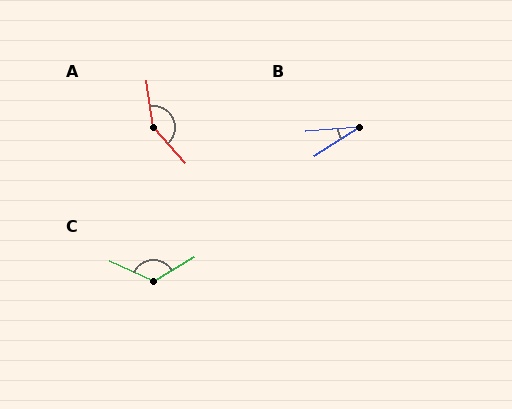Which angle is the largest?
A, at approximately 146 degrees.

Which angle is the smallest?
B, at approximately 28 degrees.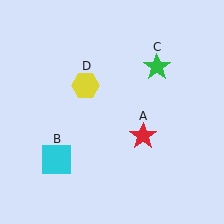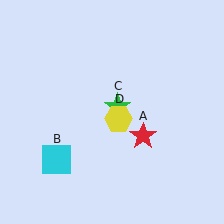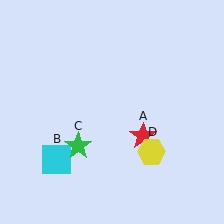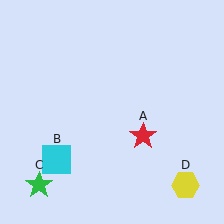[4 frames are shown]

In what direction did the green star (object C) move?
The green star (object C) moved down and to the left.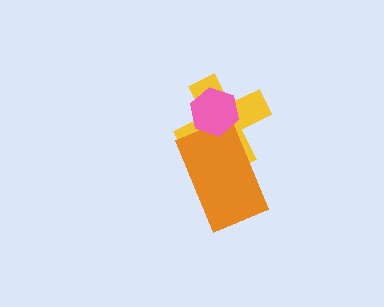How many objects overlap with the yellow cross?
2 objects overlap with the yellow cross.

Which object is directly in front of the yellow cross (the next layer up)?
The orange rectangle is directly in front of the yellow cross.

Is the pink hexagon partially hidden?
No, no other shape covers it.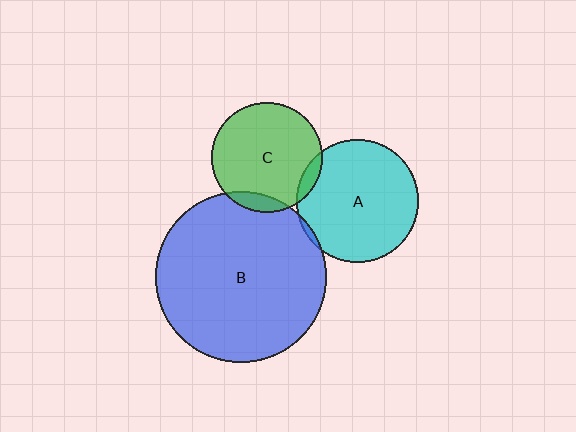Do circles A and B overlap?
Yes.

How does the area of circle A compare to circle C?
Approximately 1.2 times.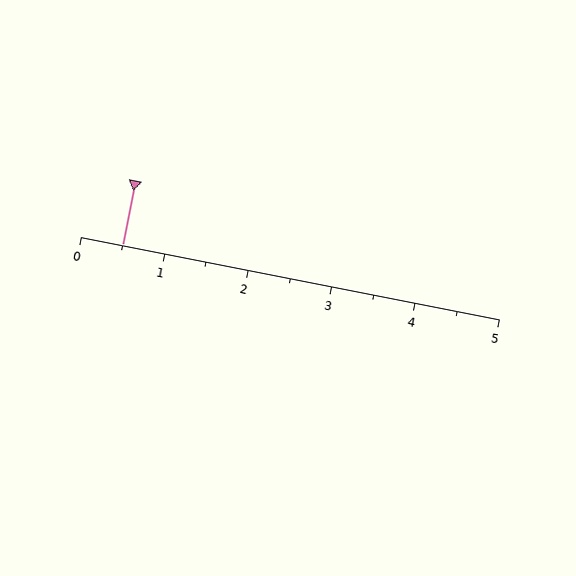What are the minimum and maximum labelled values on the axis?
The axis runs from 0 to 5.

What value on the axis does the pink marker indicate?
The marker indicates approximately 0.5.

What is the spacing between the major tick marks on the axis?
The major ticks are spaced 1 apart.